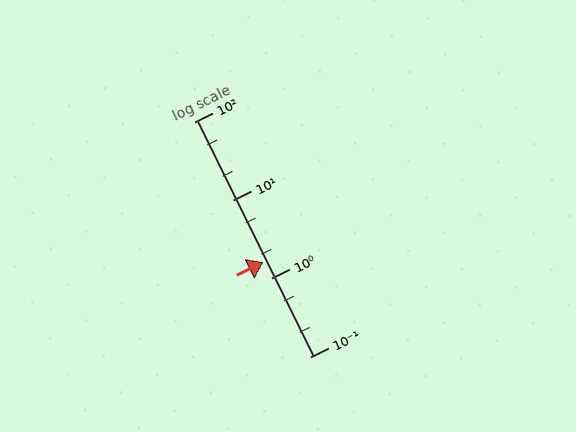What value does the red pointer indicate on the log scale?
The pointer indicates approximately 1.6.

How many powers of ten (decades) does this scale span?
The scale spans 3 decades, from 0.1 to 100.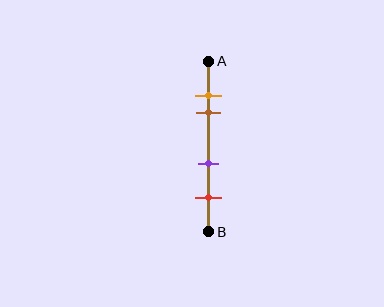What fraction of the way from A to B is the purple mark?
The purple mark is approximately 60% (0.6) of the way from A to B.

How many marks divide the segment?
There are 4 marks dividing the segment.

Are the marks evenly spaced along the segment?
No, the marks are not evenly spaced.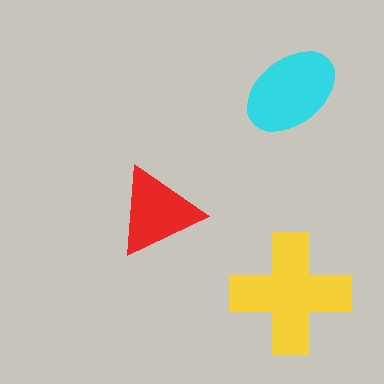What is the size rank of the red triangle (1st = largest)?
3rd.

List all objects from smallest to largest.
The red triangle, the cyan ellipse, the yellow cross.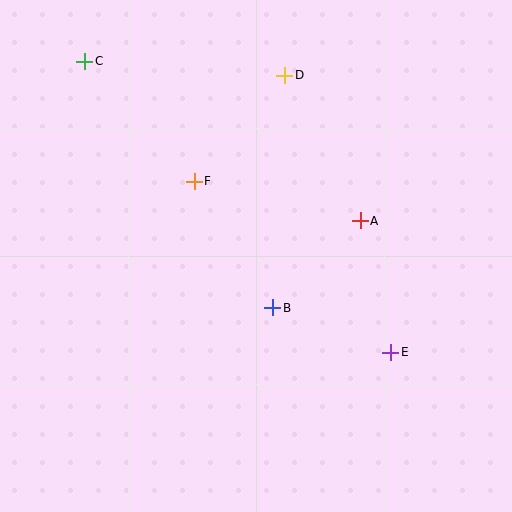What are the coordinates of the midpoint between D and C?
The midpoint between D and C is at (185, 68).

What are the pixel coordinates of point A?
Point A is at (360, 221).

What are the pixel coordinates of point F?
Point F is at (194, 181).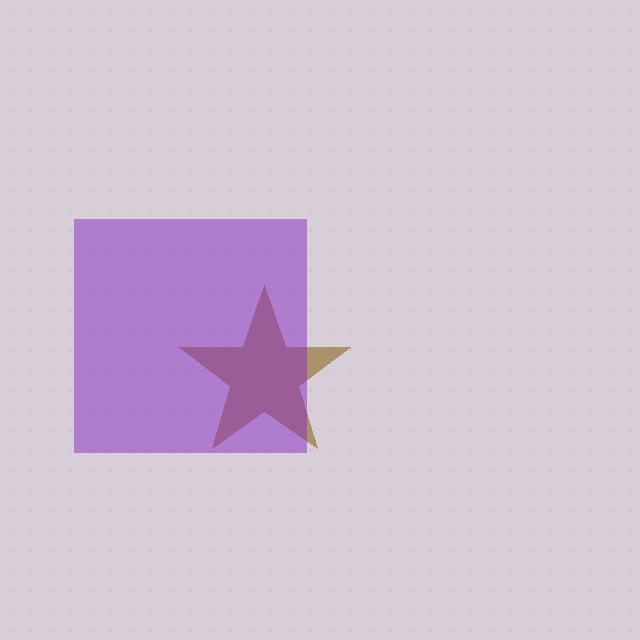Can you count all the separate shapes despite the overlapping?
Yes, there are 2 separate shapes.